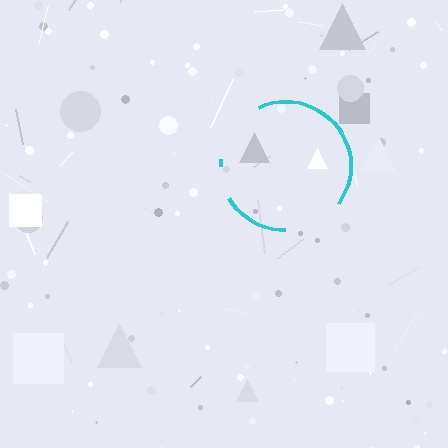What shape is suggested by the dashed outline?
The dashed outline suggests a circle.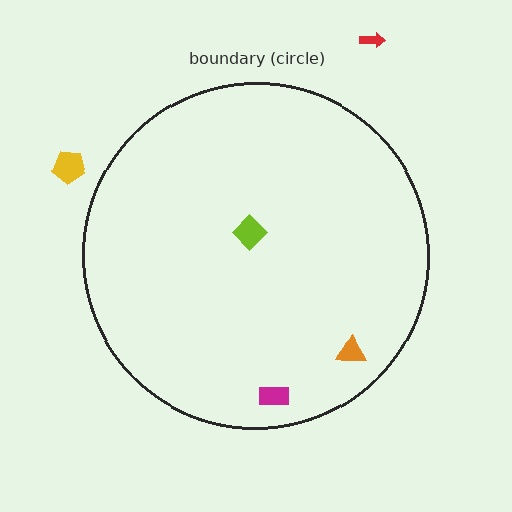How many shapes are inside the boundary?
3 inside, 2 outside.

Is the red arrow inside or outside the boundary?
Outside.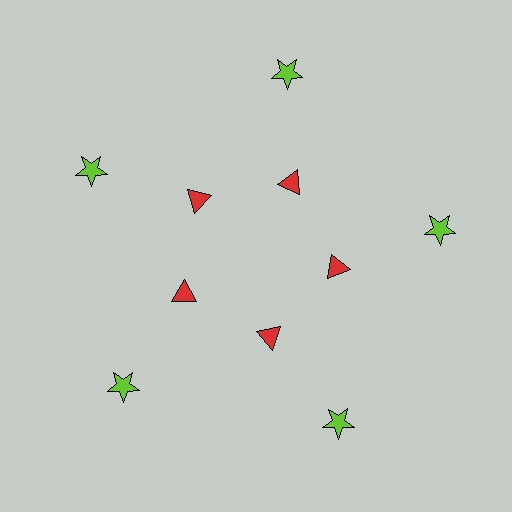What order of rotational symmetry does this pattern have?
This pattern has 5-fold rotational symmetry.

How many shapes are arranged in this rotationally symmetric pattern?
There are 10 shapes, arranged in 5 groups of 2.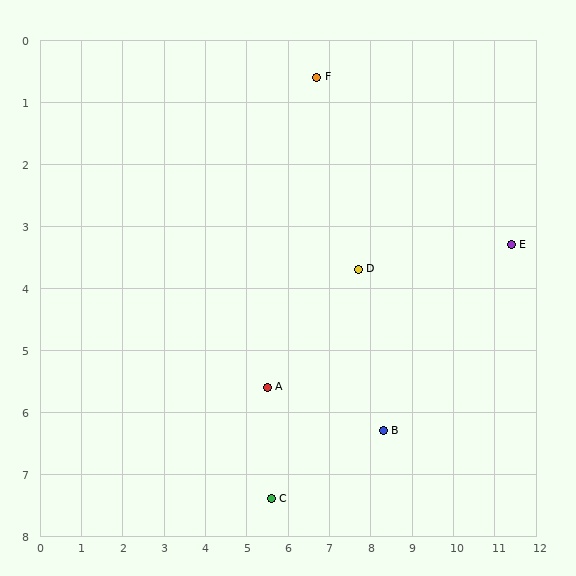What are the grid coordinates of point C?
Point C is at approximately (5.6, 7.4).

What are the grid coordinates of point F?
Point F is at approximately (6.7, 0.6).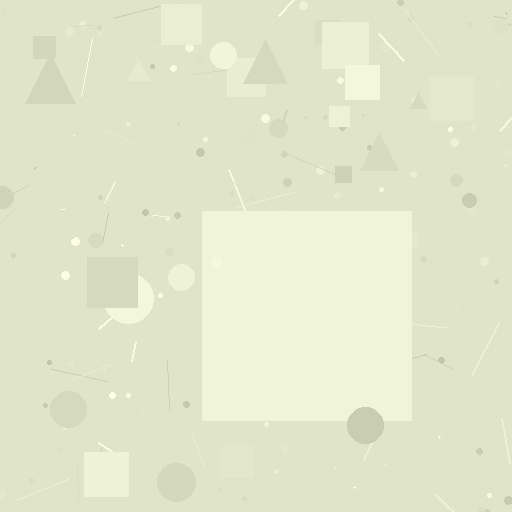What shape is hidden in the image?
A square is hidden in the image.